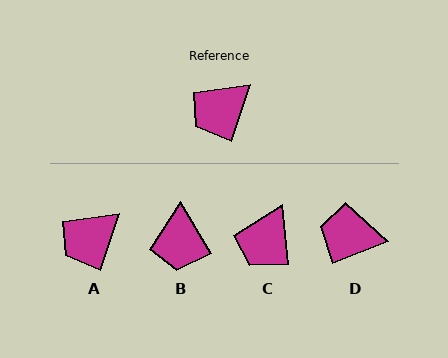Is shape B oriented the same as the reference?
No, it is off by about 49 degrees.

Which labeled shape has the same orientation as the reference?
A.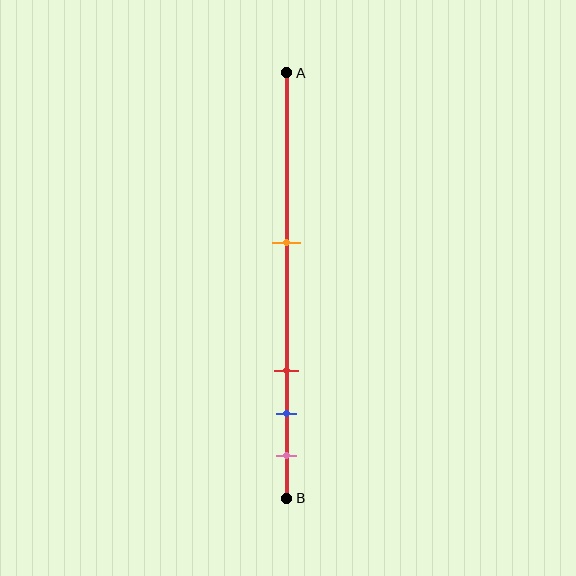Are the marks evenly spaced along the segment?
No, the marks are not evenly spaced.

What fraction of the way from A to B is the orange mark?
The orange mark is approximately 40% (0.4) of the way from A to B.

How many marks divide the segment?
There are 4 marks dividing the segment.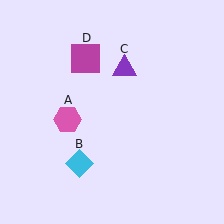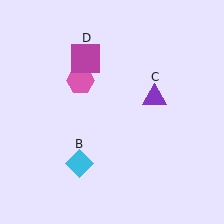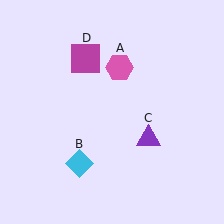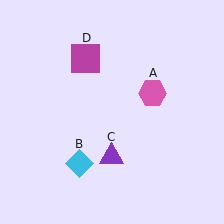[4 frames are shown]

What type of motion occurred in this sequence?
The pink hexagon (object A), purple triangle (object C) rotated clockwise around the center of the scene.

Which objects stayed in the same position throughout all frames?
Cyan diamond (object B) and magenta square (object D) remained stationary.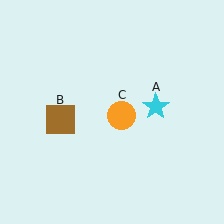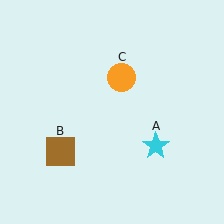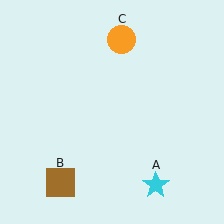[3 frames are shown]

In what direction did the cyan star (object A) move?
The cyan star (object A) moved down.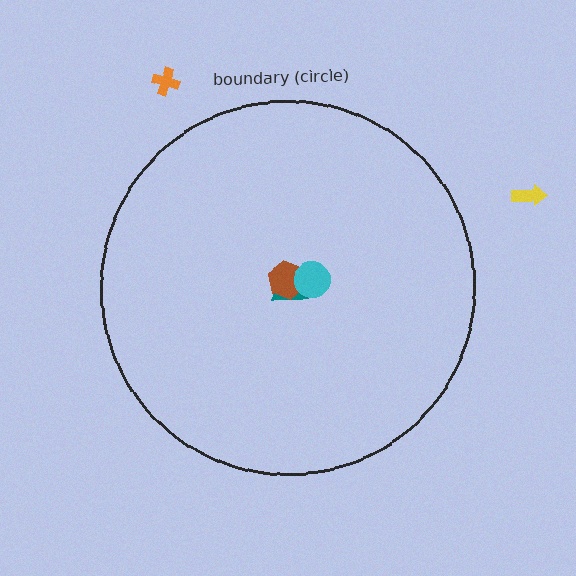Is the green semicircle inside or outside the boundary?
Inside.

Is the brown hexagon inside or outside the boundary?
Inside.